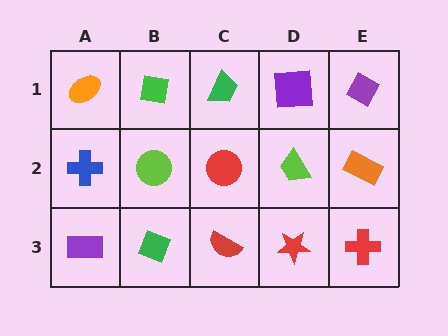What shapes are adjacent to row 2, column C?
A green trapezoid (row 1, column C), a red semicircle (row 3, column C), a lime circle (row 2, column B), a lime trapezoid (row 2, column D).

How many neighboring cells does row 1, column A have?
2.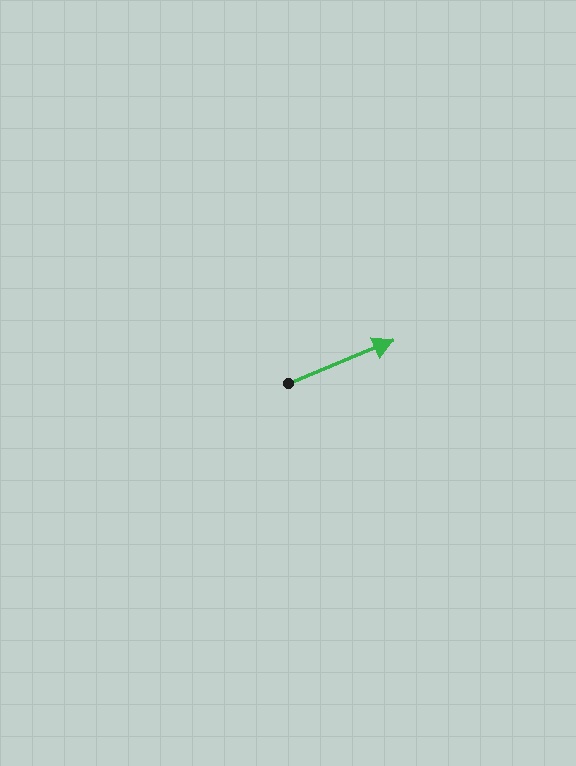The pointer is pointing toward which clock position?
Roughly 2 o'clock.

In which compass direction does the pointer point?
East.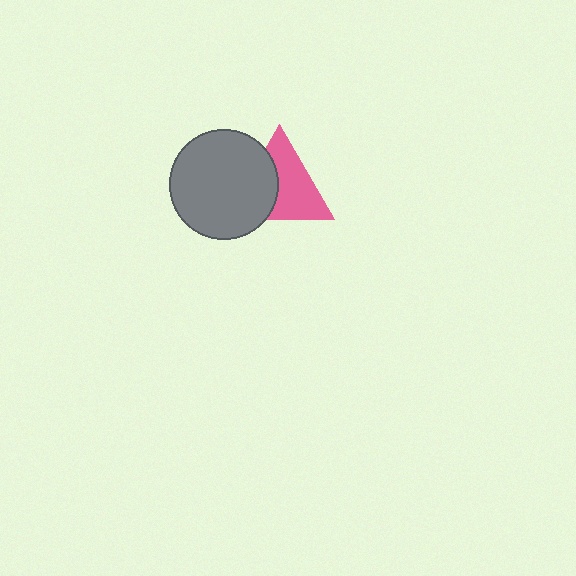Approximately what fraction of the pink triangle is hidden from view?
Roughly 40% of the pink triangle is hidden behind the gray circle.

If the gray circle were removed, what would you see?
You would see the complete pink triangle.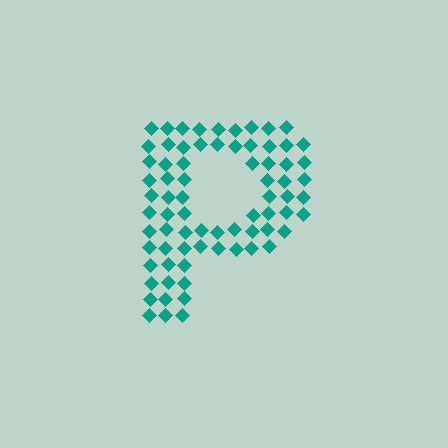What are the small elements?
The small elements are diamonds.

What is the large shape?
The large shape is the letter P.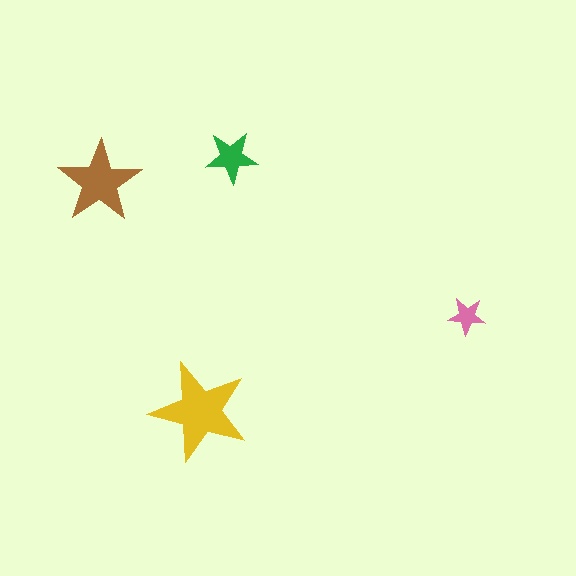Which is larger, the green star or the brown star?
The brown one.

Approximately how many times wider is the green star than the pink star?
About 1.5 times wider.